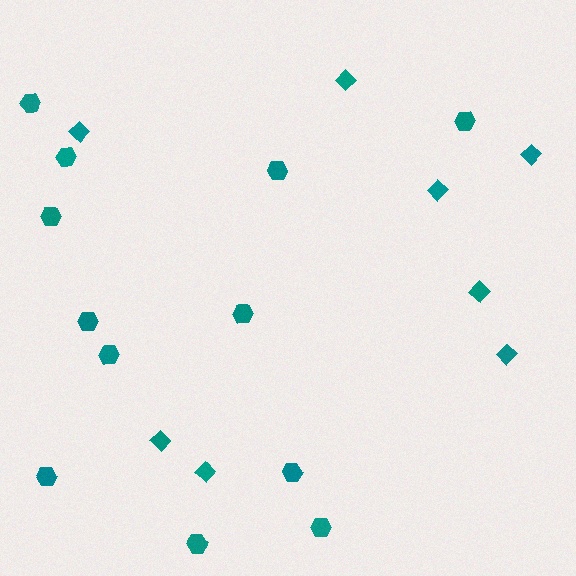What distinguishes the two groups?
There are 2 groups: one group of diamonds (8) and one group of hexagons (12).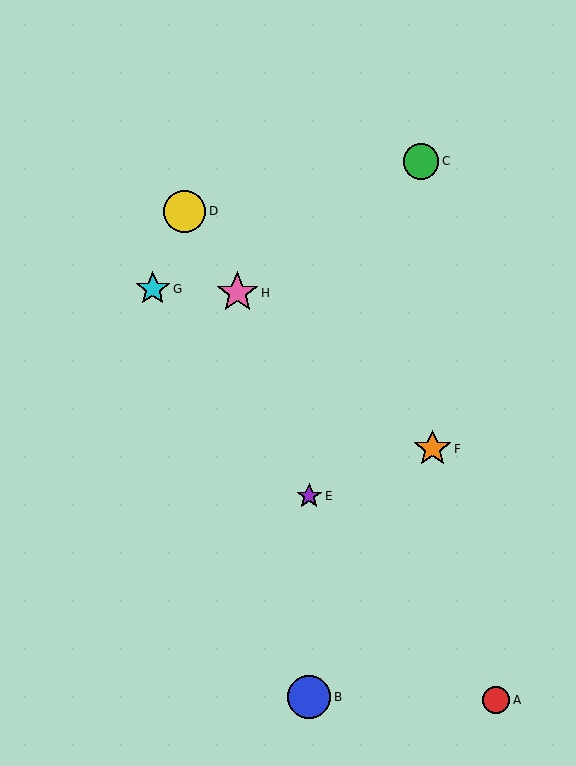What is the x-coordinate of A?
Object A is at x≈496.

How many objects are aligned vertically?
2 objects (B, E) are aligned vertically.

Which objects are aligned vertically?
Objects B, E are aligned vertically.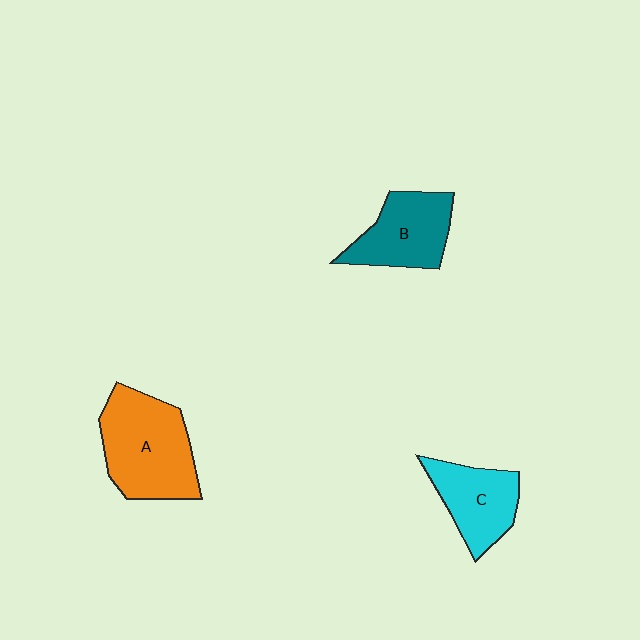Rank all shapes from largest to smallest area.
From largest to smallest: A (orange), B (teal), C (cyan).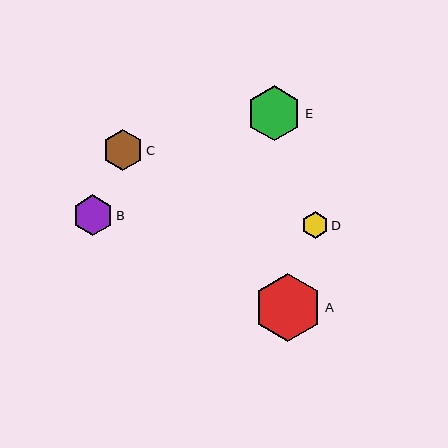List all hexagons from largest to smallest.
From largest to smallest: A, E, B, C, D.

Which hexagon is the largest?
Hexagon A is the largest with a size of approximately 68 pixels.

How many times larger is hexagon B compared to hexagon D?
Hexagon B is approximately 1.5 times the size of hexagon D.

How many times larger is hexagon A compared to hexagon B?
Hexagon A is approximately 1.7 times the size of hexagon B.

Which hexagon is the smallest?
Hexagon D is the smallest with a size of approximately 27 pixels.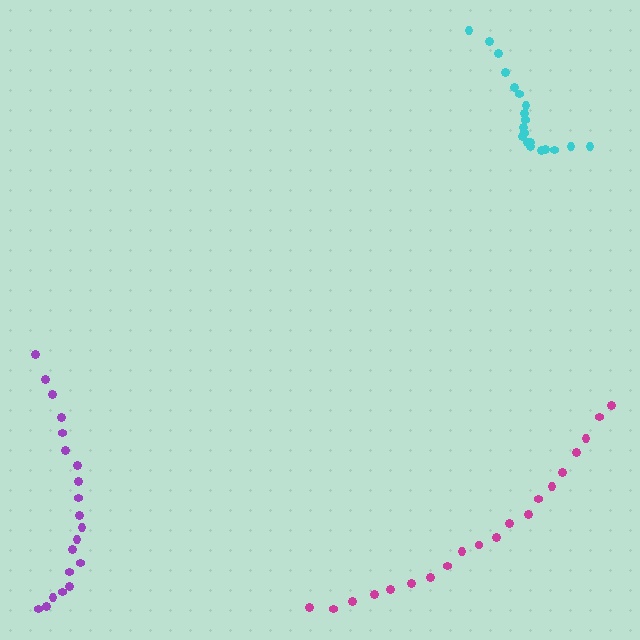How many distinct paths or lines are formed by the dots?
There are 3 distinct paths.